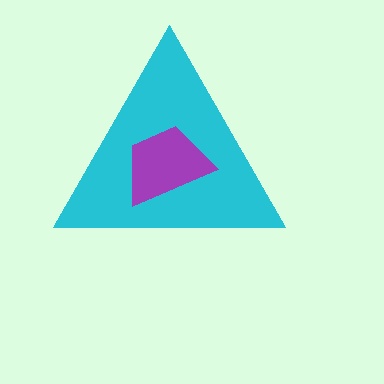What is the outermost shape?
The cyan triangle.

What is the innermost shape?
The purple trapezoid.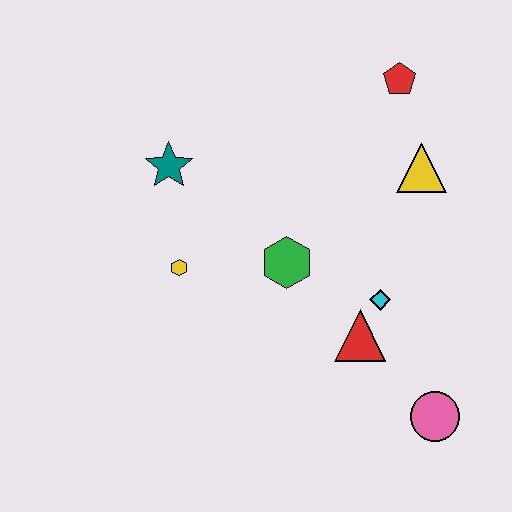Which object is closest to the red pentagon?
The yellow triangle is closest to the red pentagon.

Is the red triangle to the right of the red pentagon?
No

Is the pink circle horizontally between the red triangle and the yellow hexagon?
No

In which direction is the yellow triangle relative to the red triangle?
The yellow triangle is above the red triangle.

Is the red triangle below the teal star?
Yes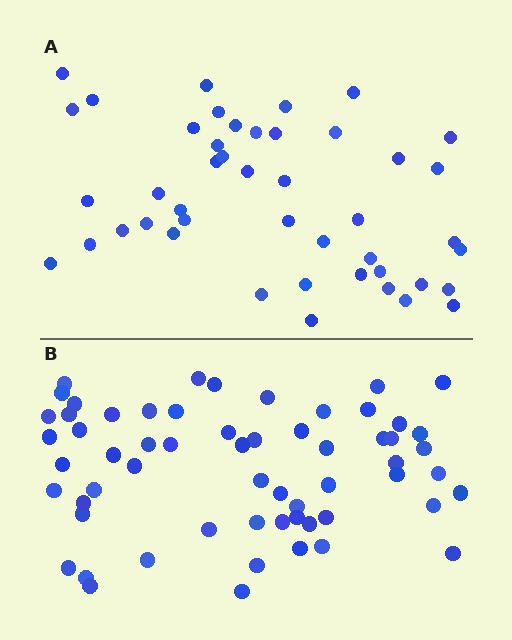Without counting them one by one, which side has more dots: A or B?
Region B (the bottom region) has more dots.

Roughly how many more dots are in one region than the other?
Region B has approximately 15 more dots than region A.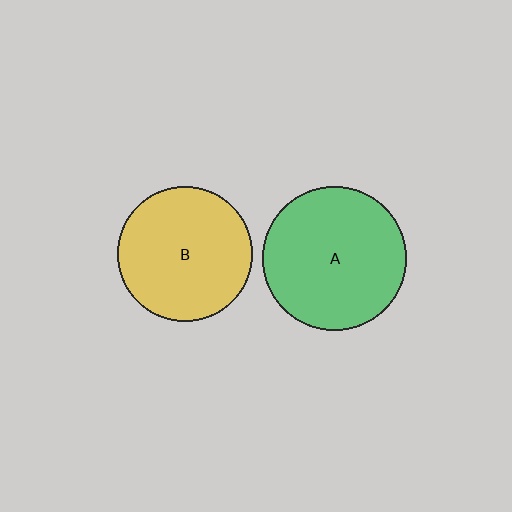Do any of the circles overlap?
No, none of the circles overlap.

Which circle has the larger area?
Circle A (green).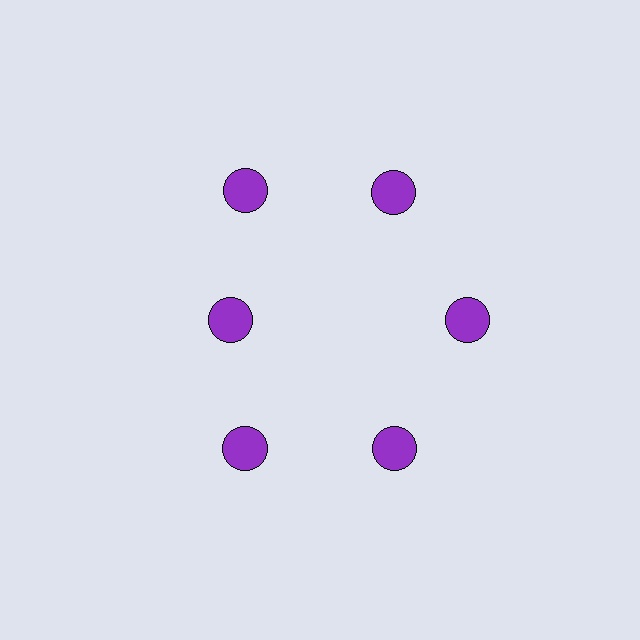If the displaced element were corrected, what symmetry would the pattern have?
It would have 6-fold rotational symmetry — the pattern would map onto itself every 60 degrees.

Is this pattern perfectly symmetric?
No. The 6 purple circles are arranged in a ring, but one element near the 9 o'clock position is pulled inward toward the center, breaking the 6-fold rotational symmetry.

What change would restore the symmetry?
The symmetry would be restored by moving it outward, back onto the ring so that all 6 circles sit at equal angles and equal distance from the center.